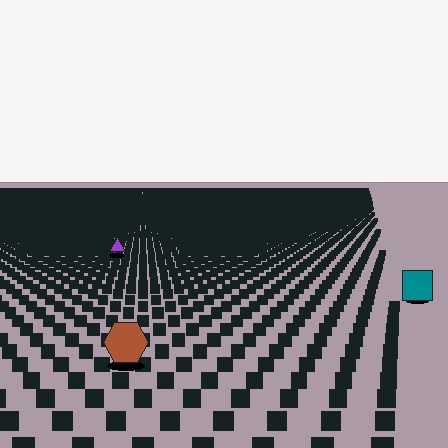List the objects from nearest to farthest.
From nearest to farthest: the brown hexagon, the teal square, the purple triangle.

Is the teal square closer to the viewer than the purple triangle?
Yes. The teal square is closer — you can tell from the texture gradient: the ground texture is coarser near it.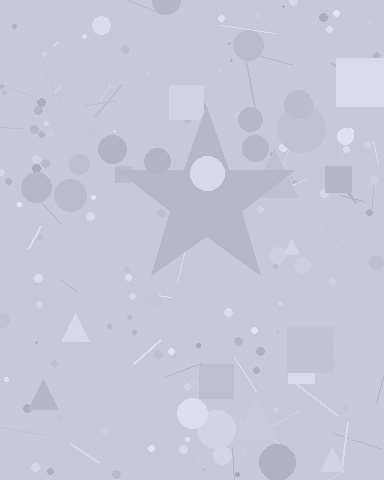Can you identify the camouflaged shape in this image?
The camouflaged shape is a star.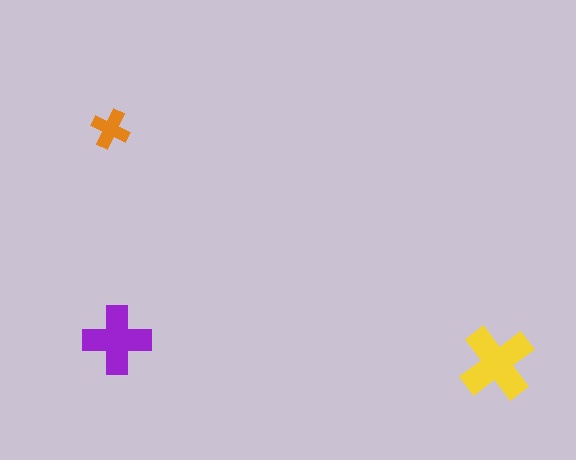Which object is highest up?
The orange cross is topmost.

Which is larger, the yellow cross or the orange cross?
The yellow one.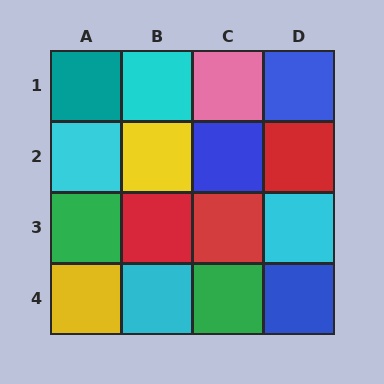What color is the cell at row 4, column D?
Blue.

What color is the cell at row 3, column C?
Red.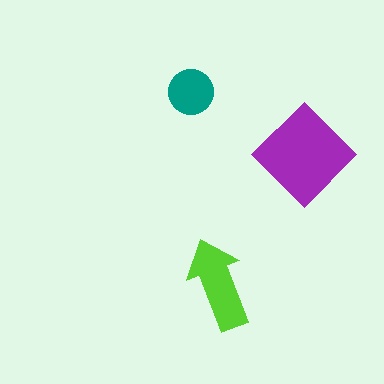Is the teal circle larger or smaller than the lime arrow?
Smaller.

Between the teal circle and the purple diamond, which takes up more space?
The purple diamond.